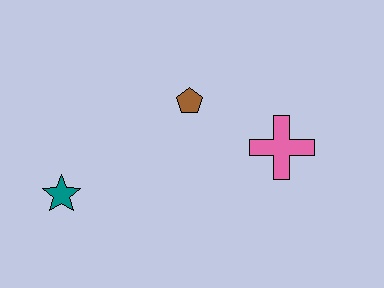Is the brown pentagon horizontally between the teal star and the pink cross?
Yes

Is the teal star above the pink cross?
No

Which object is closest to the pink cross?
The brown pentagon is closest to the pink cross.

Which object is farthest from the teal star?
The pink cross is farthest from the teal star.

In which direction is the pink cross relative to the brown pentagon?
The pink cross is to the right of the brown pentagon.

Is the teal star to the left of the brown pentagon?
Yes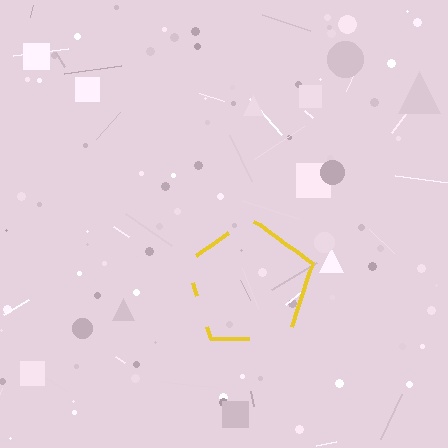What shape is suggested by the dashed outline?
The dashed outline suggests a pentagon.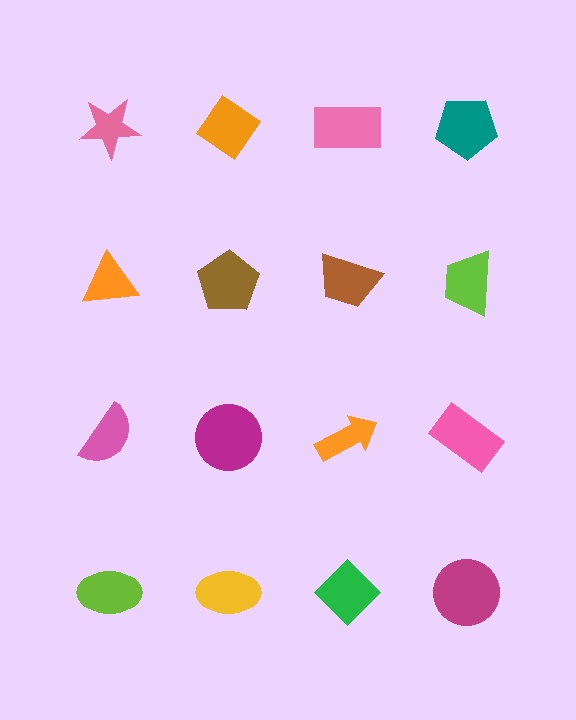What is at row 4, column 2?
A yellow ellipse.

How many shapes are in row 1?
4 shapes.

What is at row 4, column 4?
A magenta circle.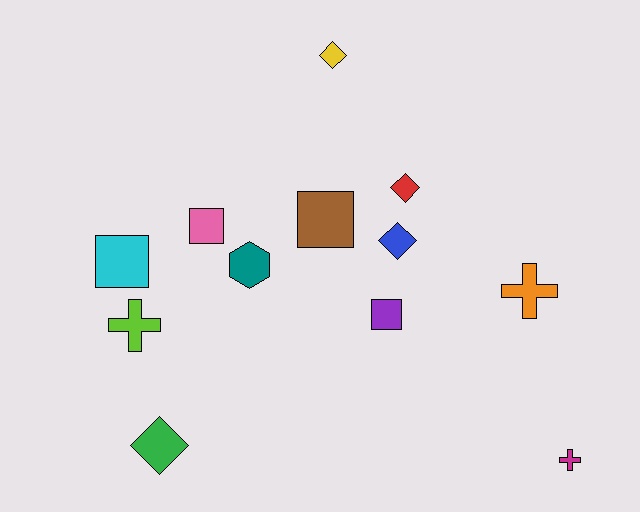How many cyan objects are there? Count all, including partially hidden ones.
There is 1 cyan object.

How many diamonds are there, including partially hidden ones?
There are 4 diamonds.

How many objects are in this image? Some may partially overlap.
There are 12 objects.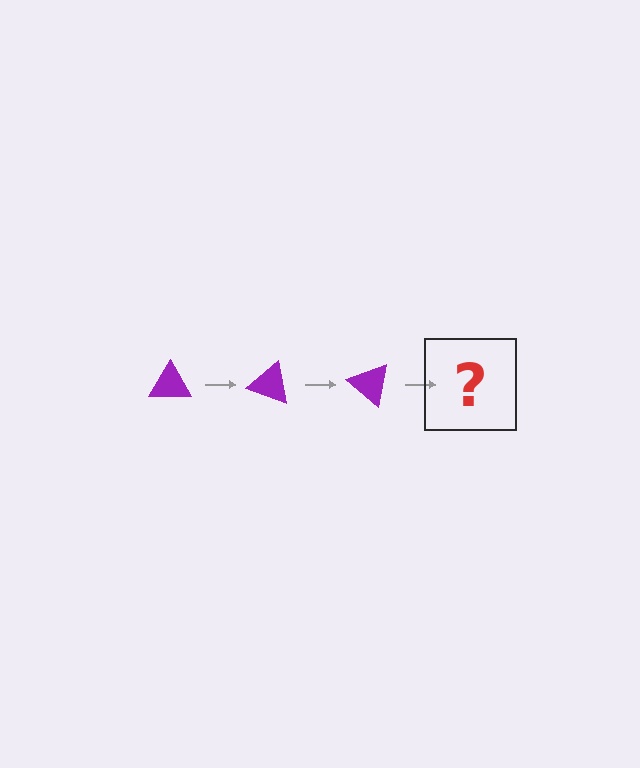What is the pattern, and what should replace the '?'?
The pattern is that the triangle rotates 20 degrees each step. The '?' should be a purple triangle rotated 60 degrees.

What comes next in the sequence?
The next element should be a purple triangle rotated 60 degrees.